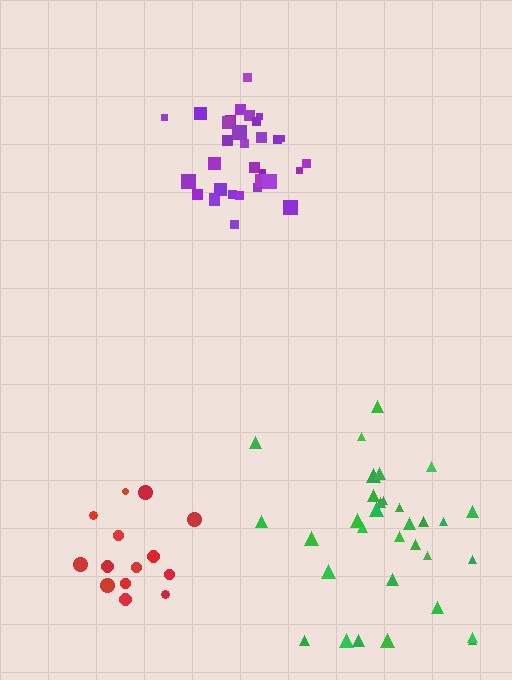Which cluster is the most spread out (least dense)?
Red.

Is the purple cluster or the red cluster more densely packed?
Purple.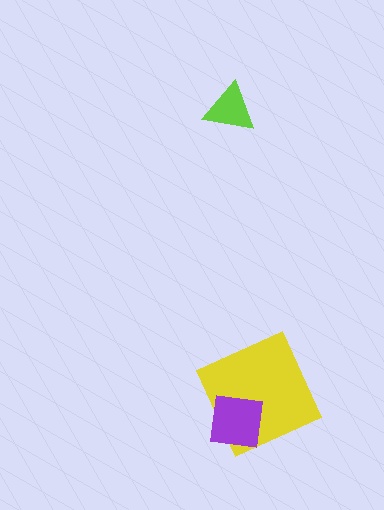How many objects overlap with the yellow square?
1 object overlaps with the yellow square.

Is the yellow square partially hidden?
Yes, it is partially covered by another shape.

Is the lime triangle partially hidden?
No, no other shape covers it.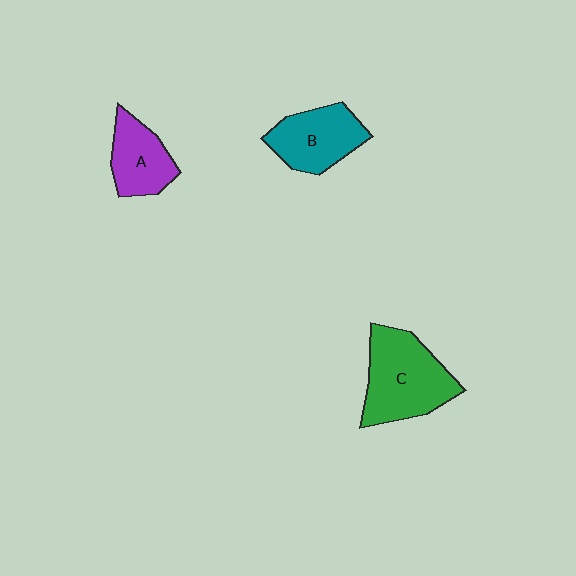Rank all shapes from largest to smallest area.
From largest to smallest: C (green), B (teal), A (purple).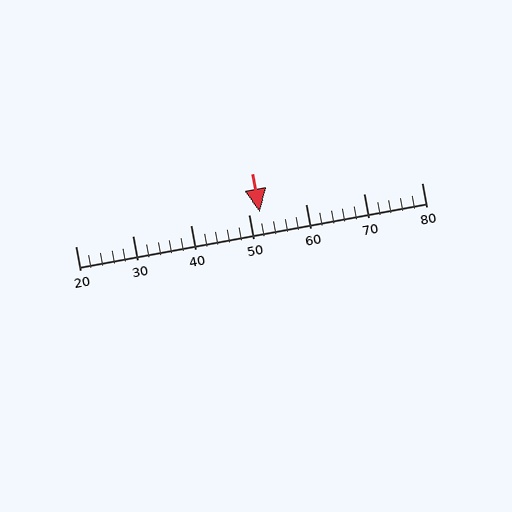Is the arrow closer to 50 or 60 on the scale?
The arrow is closer to 50.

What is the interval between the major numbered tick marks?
The major tick marks are spaced 10 units apart.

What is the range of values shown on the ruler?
The ruler shows values from 20 to 80.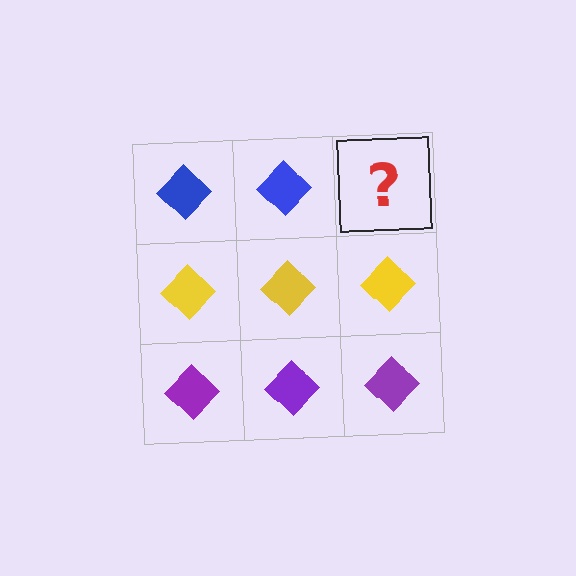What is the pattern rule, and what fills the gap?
The rule is that each row has a consistent color. The gap should be filled with a blue diamond.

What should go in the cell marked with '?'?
The missing cell should contain a blue diamond.